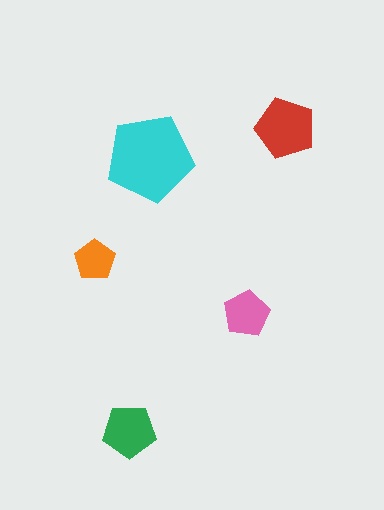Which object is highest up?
The red pentagon is topmost.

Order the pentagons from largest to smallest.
the cyan one, the red one, the green one, the pink one, the orange one.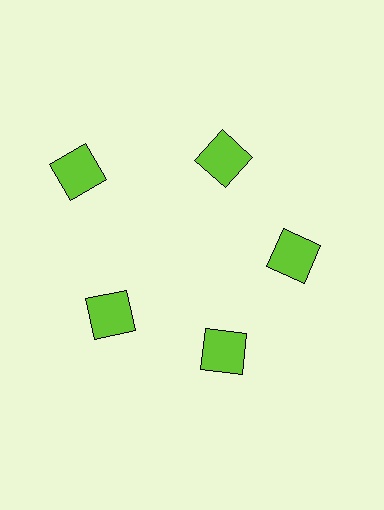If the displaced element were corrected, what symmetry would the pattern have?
It would have 5-fold rotational symmetry — the pattern would map onto itself every 72 degrees.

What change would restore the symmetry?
The symmetry would be restored by moving it inward, back onto the ring so that all 5 squares sit at equal angles and equal distance from the center.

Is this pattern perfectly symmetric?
No. The 5 lime squares are arranged in a ring, but one element near the 10 o'clock position is pushed outward from the center, breaking the 5-fold rotational symmetry.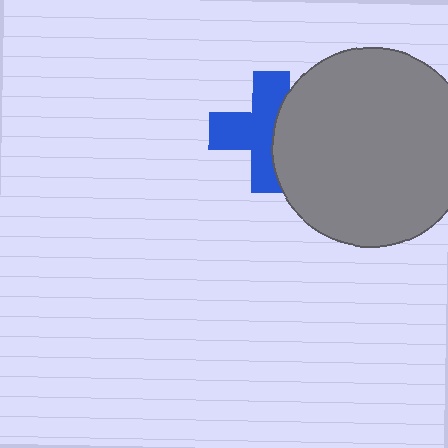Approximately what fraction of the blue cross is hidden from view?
Roughly 37% of the blue cross is hidden behind the gray circle.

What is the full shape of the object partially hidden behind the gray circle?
The partially hidden object is a blue cross.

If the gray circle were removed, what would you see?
You would see the complete blue cross.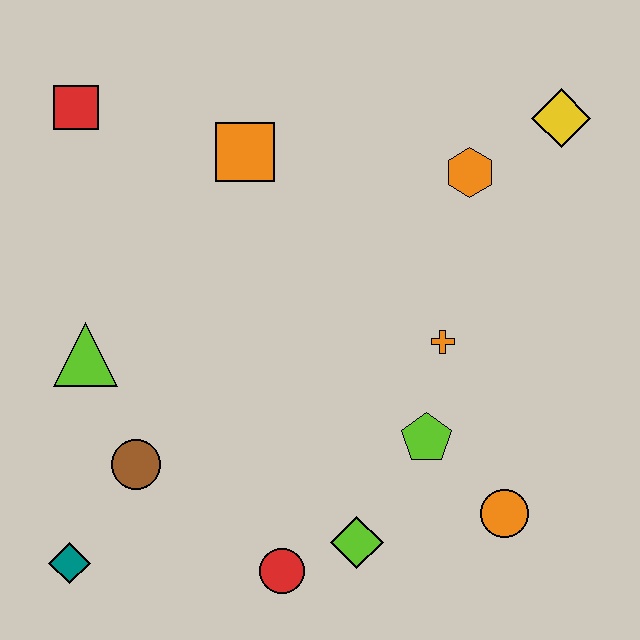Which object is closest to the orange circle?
The lime pentagon is closest to the orange circle.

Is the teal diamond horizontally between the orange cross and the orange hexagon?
No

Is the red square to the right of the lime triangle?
No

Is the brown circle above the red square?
No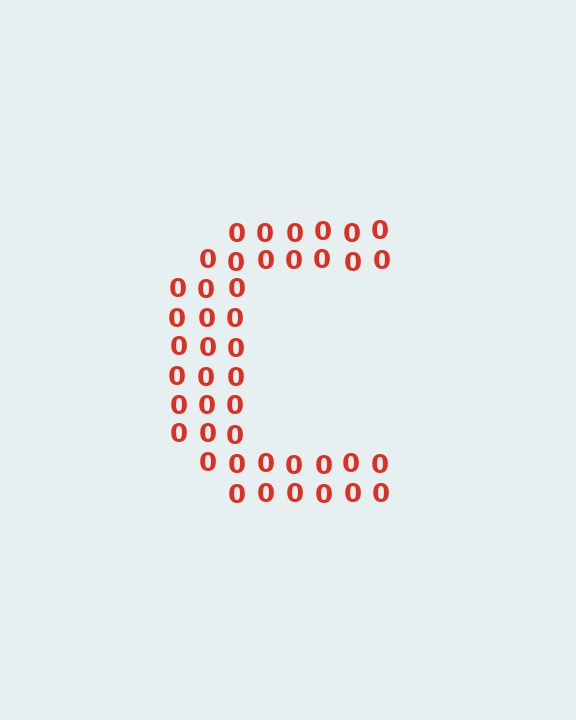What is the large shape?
The large shape is the letter C.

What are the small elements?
The small elements are digit 0's.